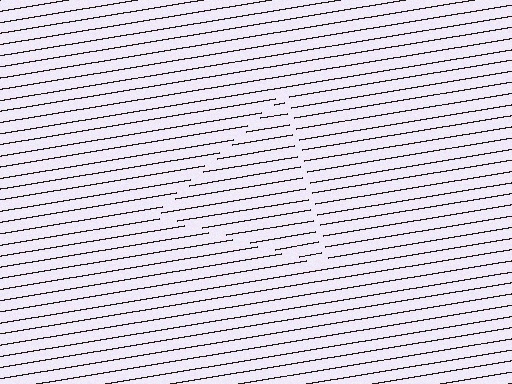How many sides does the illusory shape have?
3 sides — the line-ends trace a triangle.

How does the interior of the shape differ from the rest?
The interior of the shape contains the same grating, shifted by half a period — the contour is defined by the phase discontinuity where line-ends from the inner and outer gratings abut.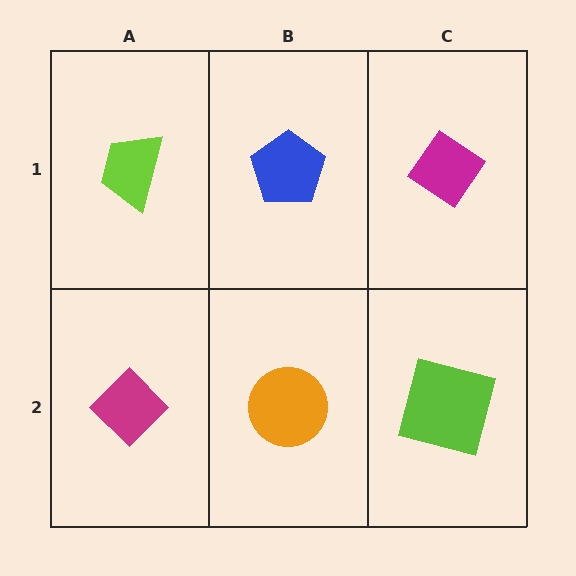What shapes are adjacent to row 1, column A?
A magenta diamond (row 2, column A), a blue pentagon (row 1, column B).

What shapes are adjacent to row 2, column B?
A blue pentagon (row 1, column B), a magenta diamond (row 2, column A), a lime square (row 2, column C).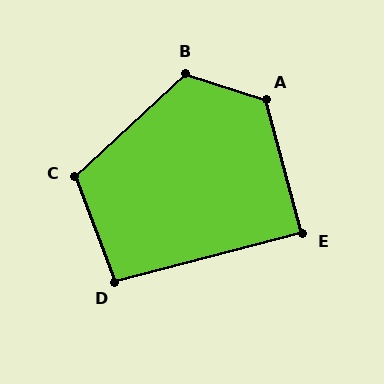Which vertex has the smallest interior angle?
E, at approximately 89 degrees.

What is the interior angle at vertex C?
Approximately 112 degrees (obtuse).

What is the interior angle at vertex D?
Approximately 97 degrees (obtuse).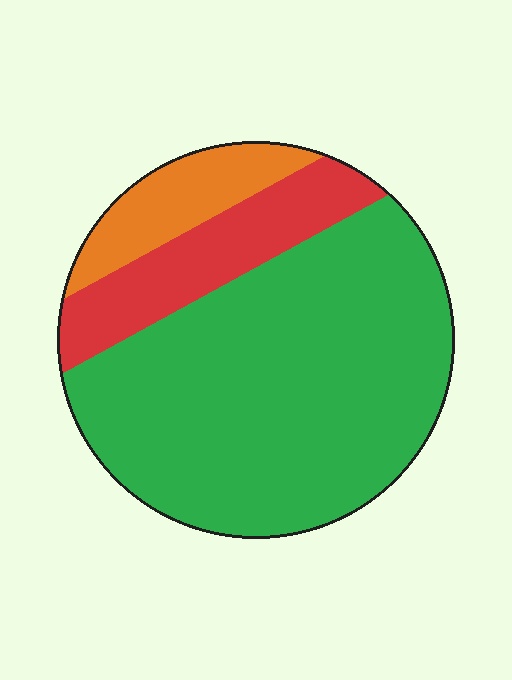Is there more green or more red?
Green.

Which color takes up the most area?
Green, at roughly 70%.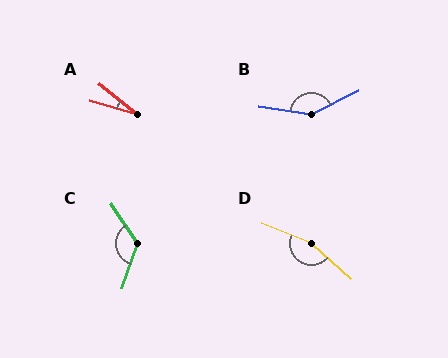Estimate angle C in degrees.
Approximately 127 degrees.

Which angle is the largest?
D, at approximately 161 degrees.